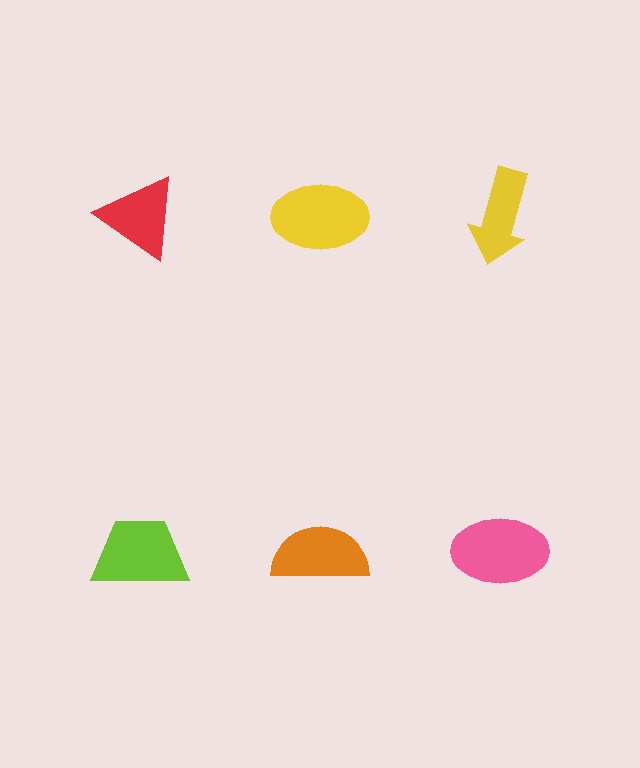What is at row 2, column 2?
An orange semicircle.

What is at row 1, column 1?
A red triangle.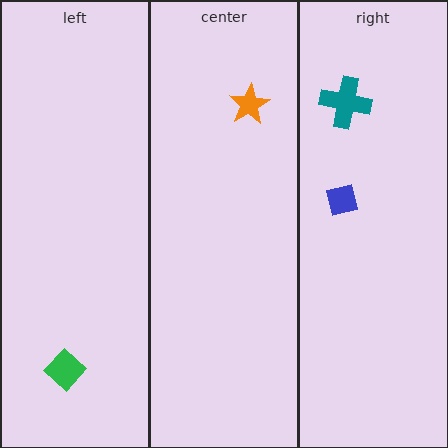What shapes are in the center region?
The orange star.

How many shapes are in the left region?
1.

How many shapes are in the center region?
1.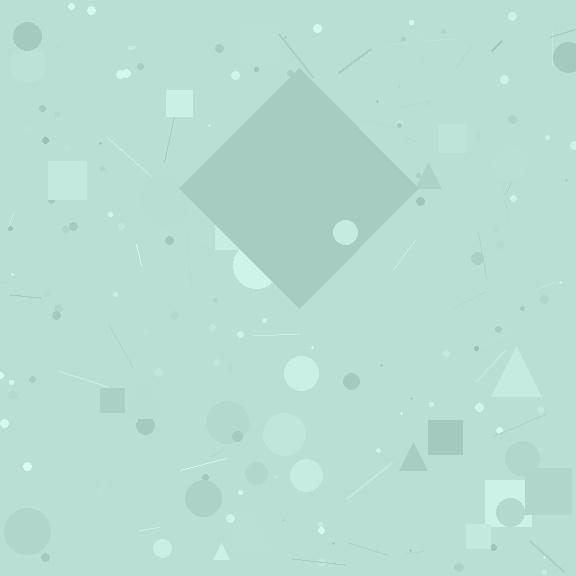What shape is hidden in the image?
A diamond is hidden in the image.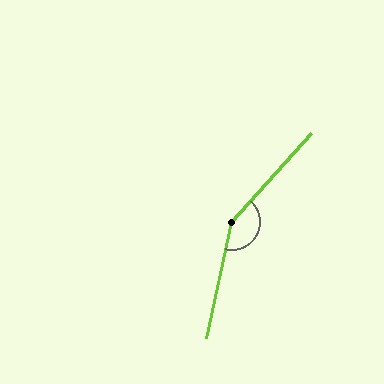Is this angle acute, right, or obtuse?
It is obtuse.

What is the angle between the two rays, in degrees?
Approximately 151 degrees.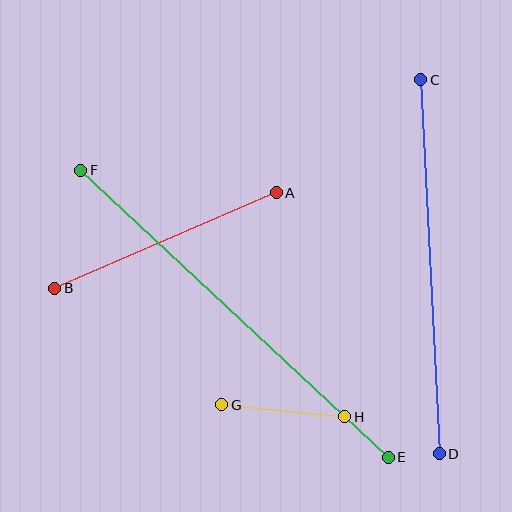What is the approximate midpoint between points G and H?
The midpoint is at approximately (283, 411) pixels.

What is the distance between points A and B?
The distance is approximately 241 pixels.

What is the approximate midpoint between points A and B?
The midpoint is at approximately (165, 241) pixels.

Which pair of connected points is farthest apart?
Points E and F are farthest apart.